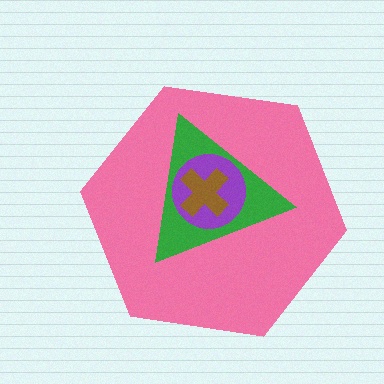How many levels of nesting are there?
4.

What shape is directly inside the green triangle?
The purple circle.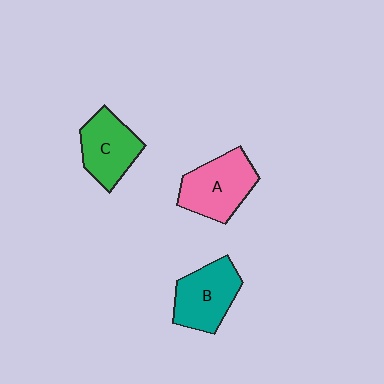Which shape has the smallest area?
Shape C (green).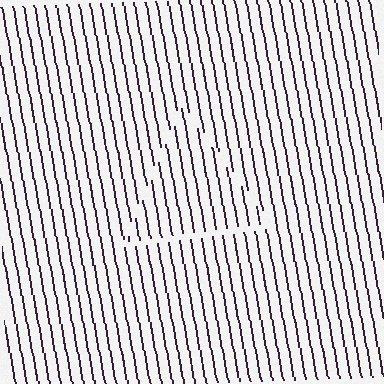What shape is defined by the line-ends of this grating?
An illusory triangle. The interior of the shape contains the same grating, shifted by half a period — the contour is defined by the phase discontinuity where line-ends from the inner and outer gratings abut.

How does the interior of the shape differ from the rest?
The interior of the shape contains the same grating, shifted by half a period — the contour is defined by the phase discontinuity where line-ends from the inner and outer gratings abut.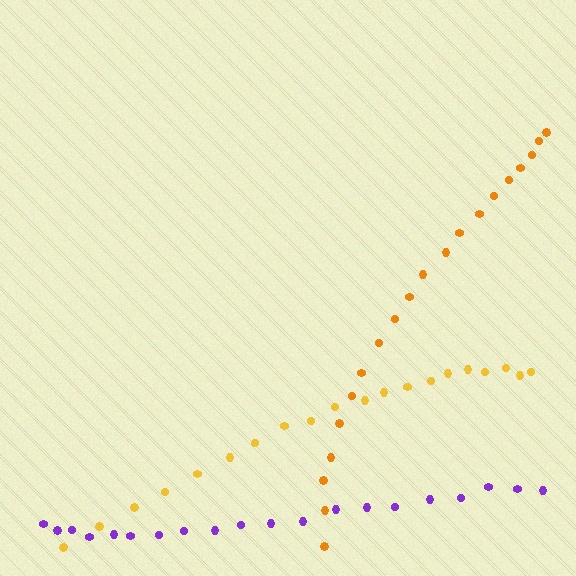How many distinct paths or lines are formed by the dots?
There are 3 distinct paths.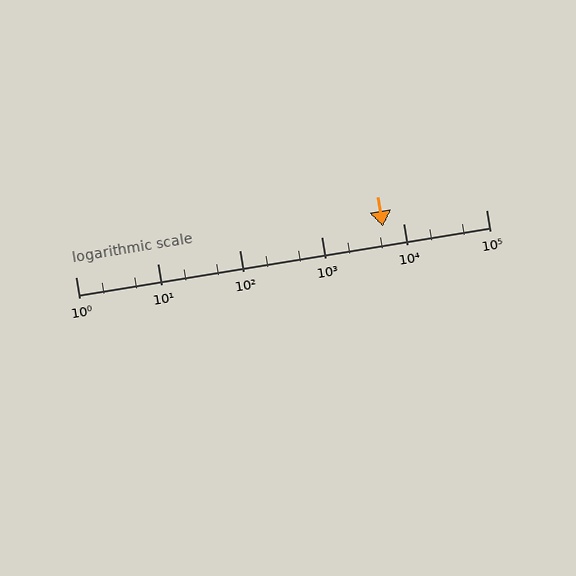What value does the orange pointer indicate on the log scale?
The pointer indicates approximately 5600.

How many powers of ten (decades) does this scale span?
The scale spans 5 decades, from 1 to 100000.